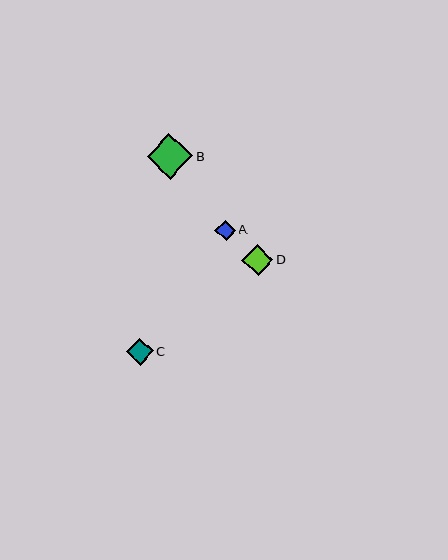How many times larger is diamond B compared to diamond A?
Diamond B is approximately 2.2 times the size of diamond A.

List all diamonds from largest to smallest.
From largest to smallest: B, D, C, A.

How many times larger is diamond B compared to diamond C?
Diamond B is approximately 1.7 times the size of diamond C.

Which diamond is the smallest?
Diamond A is the smallest with a size of approximately 21 pixels.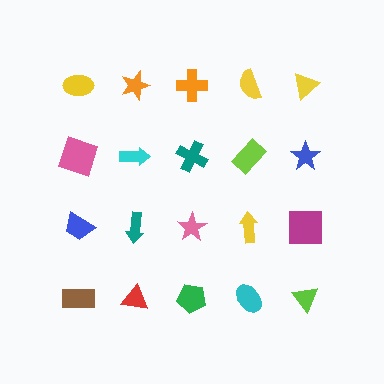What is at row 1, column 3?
An orange cross.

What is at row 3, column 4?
A yellow arrow.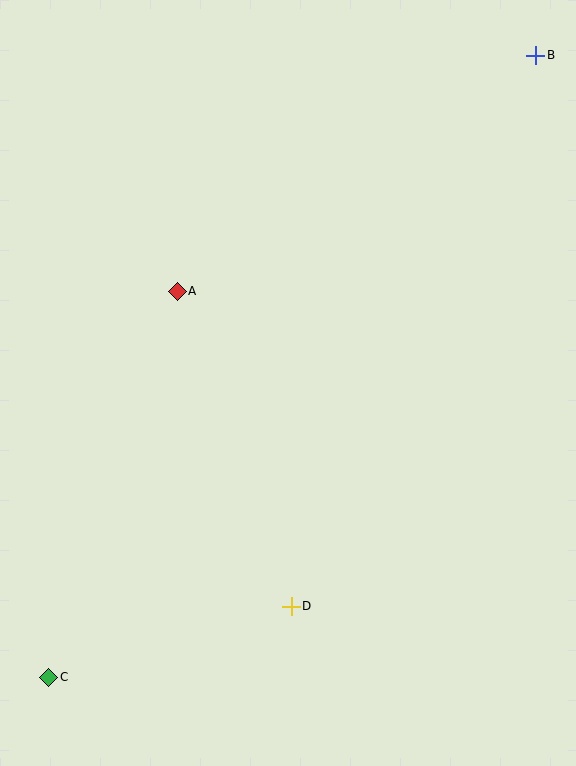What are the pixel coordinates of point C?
Point C is at (49, 677).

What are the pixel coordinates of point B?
Point B is at (536, 55).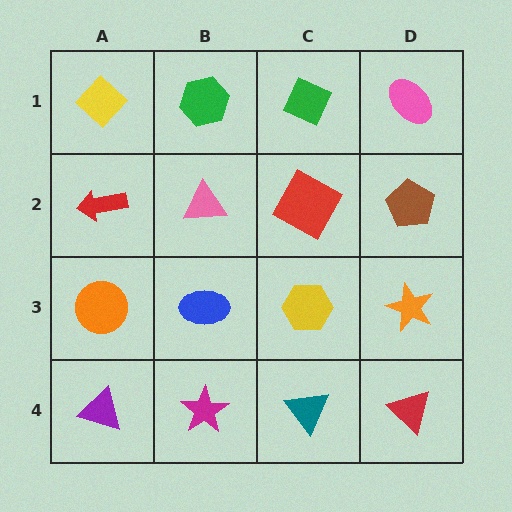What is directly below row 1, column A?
A red arrow.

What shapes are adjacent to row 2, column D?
A pink ellipse (row 1, column D), an orange star (row 3, column D), a red square (row 2, column C).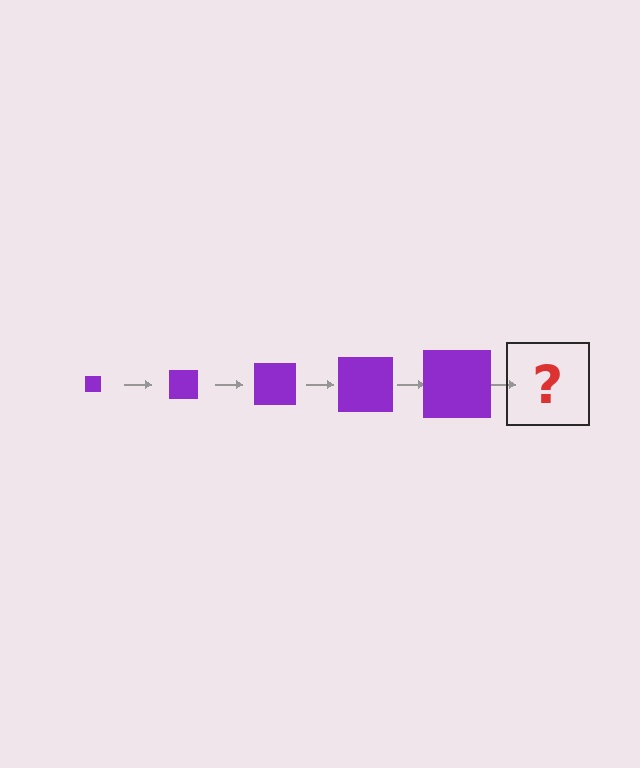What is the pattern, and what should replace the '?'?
The pattern is that the square gets progressively larger each step. The '?' should be a purple square, larger than the previous one.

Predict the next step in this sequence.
The next step is a purple square, larger than the previous one.